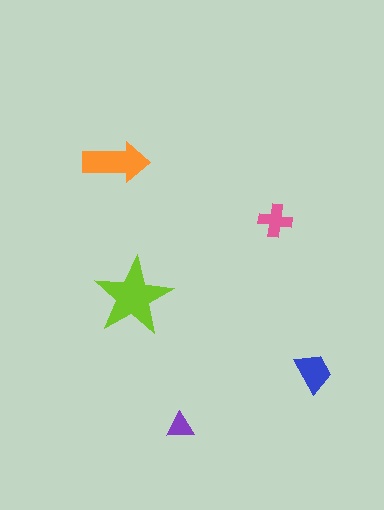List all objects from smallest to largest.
The purple triangle, the pink cross, the blue trapezoid, the orange arrow, the lime star.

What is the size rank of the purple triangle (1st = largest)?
5th.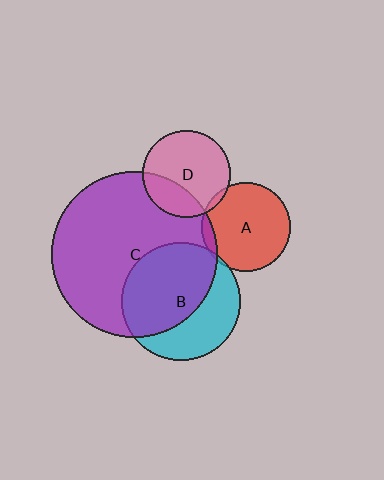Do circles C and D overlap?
Yes.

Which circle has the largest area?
Circle C (purple).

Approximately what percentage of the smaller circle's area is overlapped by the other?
Approximately 30%.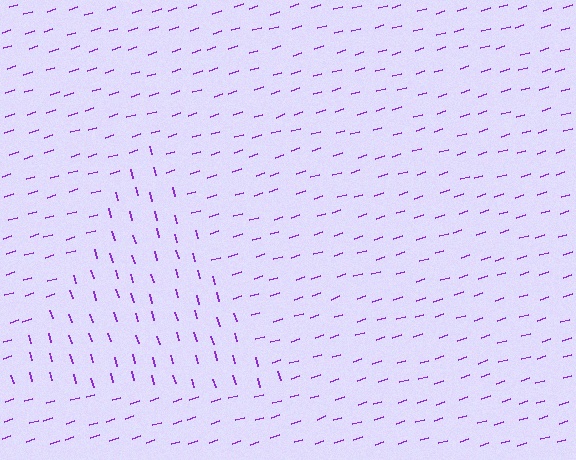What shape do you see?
I see a triangle.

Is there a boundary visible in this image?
Yes, there is a texture boundary formed by a change in line orientation.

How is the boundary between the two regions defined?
The boundary is defined purely by a change in line orientation (approximately 88 degrees difference). All lines are the same color and thickness.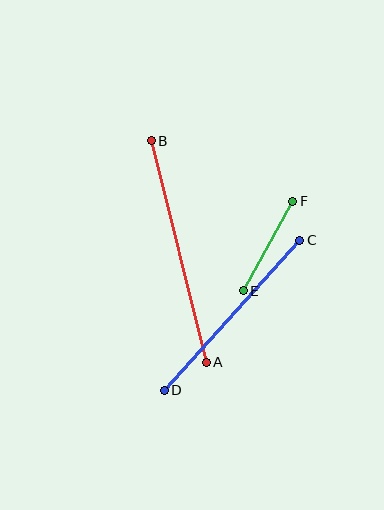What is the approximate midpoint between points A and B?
The midpoint is at approximately (179, 252) pixels.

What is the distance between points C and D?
The distance is approximately 202 pixels.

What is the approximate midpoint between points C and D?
The midpoint is at approximately (232, 315) pixels.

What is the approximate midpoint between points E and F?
The midpoint is at approximately (268, 246) pixels.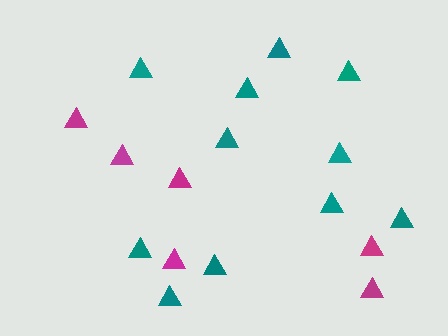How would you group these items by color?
There are 2 groups: one group of magenta triangles (6) and one group of teal triangles (11).